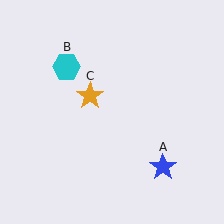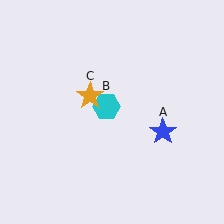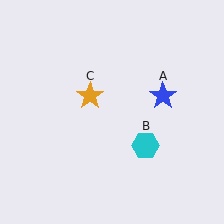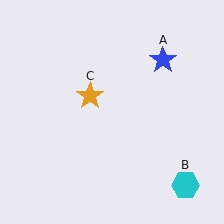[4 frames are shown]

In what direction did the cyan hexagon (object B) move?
The cyan hexagon (object B) moved down and to the right.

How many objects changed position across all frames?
2 objects changed position: blue star (object A), cyan hexagon (object B).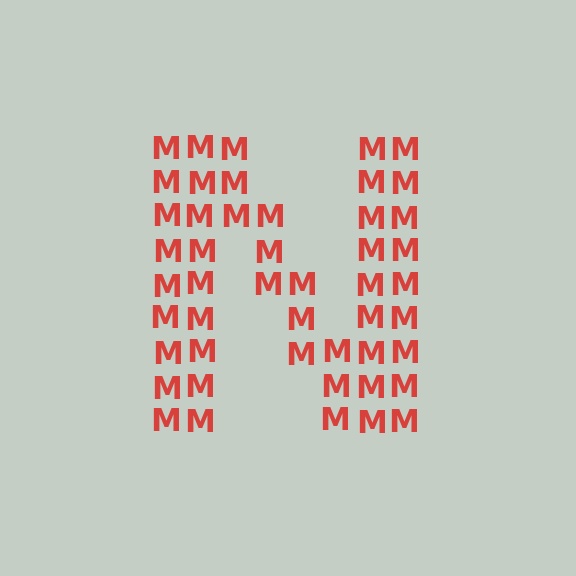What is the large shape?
The large shape is the letter N.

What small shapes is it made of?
It is made of small letter M's.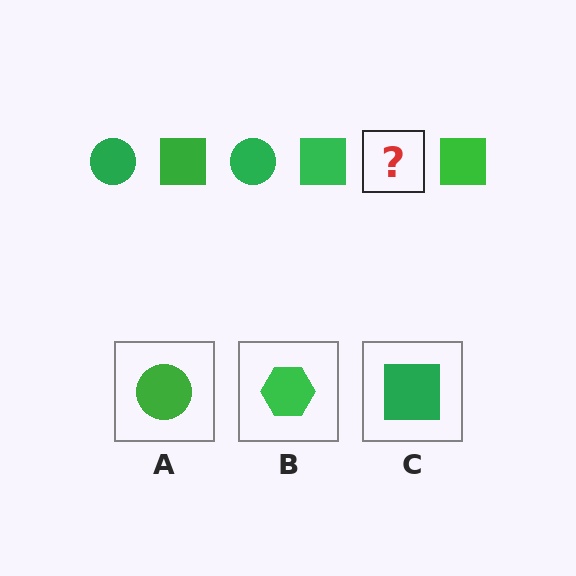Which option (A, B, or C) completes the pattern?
A.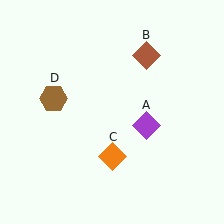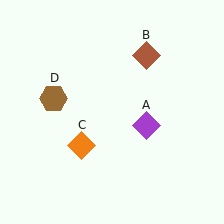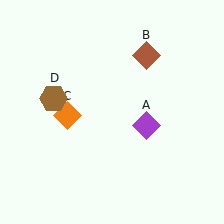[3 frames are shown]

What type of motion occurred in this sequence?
The orange diamond (object C) rotated clockwise around the center of the scene.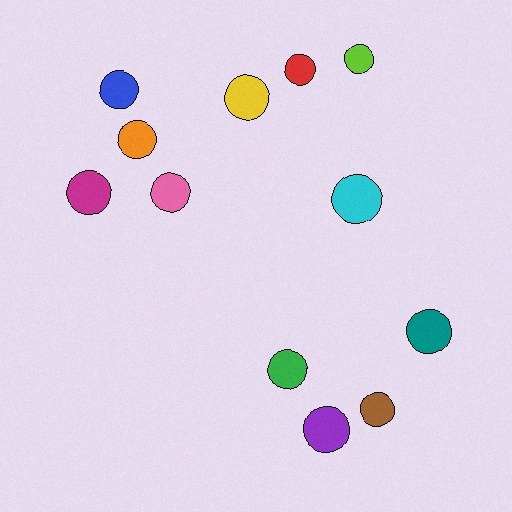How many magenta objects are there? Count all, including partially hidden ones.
There is 1 magenta object.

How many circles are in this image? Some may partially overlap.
There are 12 circles.